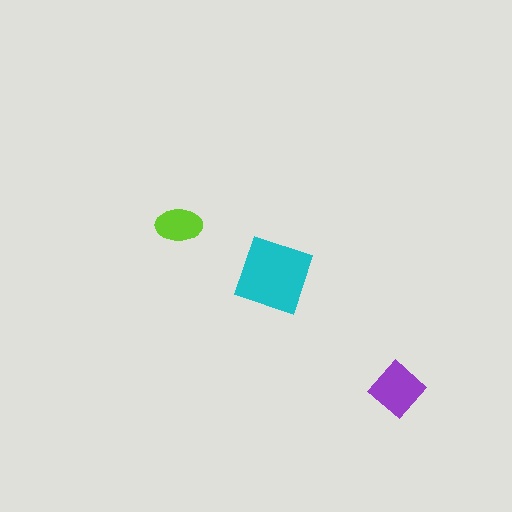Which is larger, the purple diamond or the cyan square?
The cyan square.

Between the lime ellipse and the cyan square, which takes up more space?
The cyan square.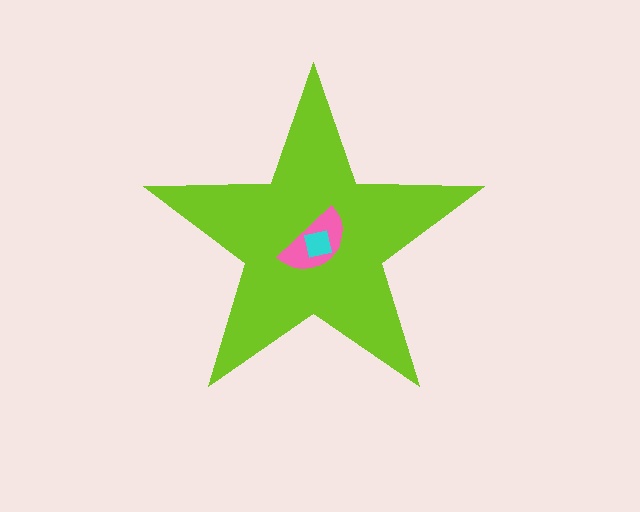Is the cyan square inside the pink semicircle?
Yes.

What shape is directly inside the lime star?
The pink semicircle.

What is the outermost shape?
The lime star.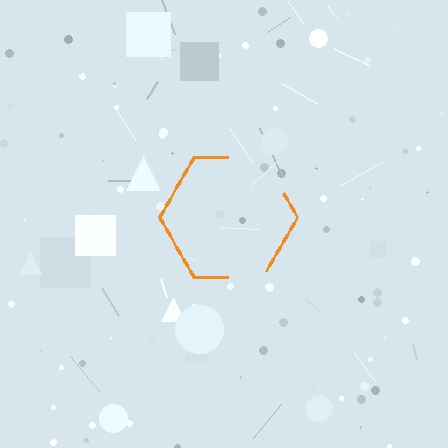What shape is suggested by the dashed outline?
The dashed outline suggests a hexagon.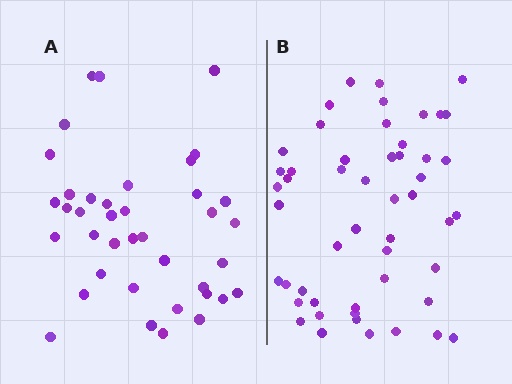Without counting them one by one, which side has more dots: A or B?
Region B (the right region) has more dots.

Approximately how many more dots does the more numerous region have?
Region B has roughly 12 or so more dots than region A.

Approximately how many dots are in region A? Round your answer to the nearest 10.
About 40 dots. (The exact count is 39, which rounds to 40.)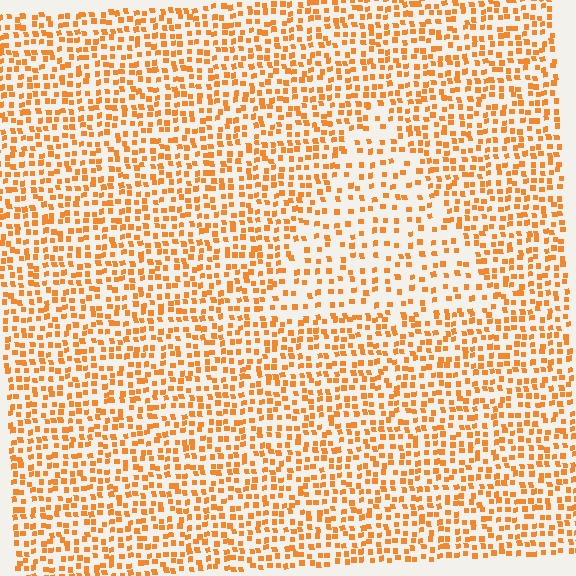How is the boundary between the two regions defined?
The boundary is defined by a change in element density (approximately 1.8x ratio). All elements are the same color, size, and shape.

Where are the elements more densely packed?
The elements are more densely packed outside the triangle boundary.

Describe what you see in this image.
The image contains small orange elements arranged at two different densities. A triangle-shaped region is visible where the elements are less densely packed than the surrounding area.